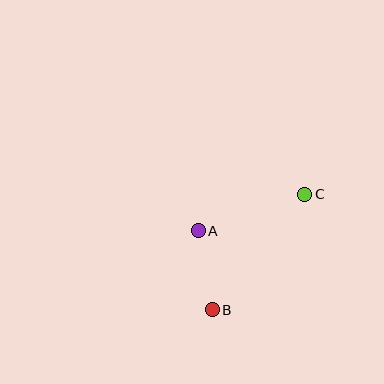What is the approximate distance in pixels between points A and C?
The distance between A and C is approximately 113 pixels.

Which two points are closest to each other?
Points A and B are closest to each other.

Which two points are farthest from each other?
Points B and C are farthest from each other.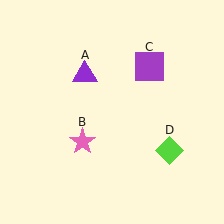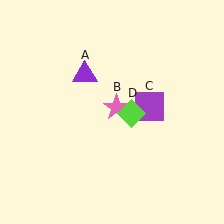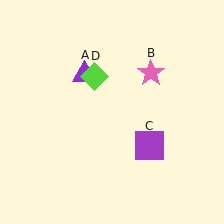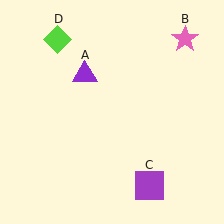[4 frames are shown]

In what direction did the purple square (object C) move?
The purple square (object C) moved down.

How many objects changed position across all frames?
3 objects changed position: pink star (object B), purple square (object C), lime diamond (object D).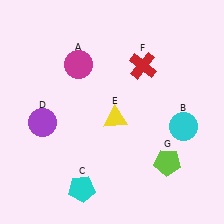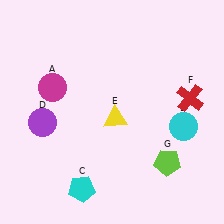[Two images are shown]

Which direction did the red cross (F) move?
The red cross (F) moved right.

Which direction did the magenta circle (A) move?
The magenta circle (A) moved left.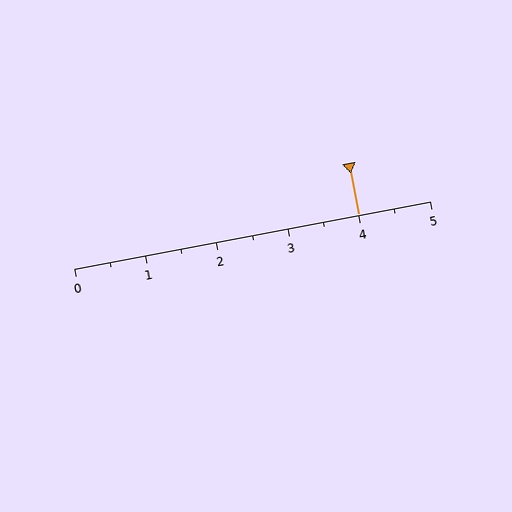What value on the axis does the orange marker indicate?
The marker indicates approximately 4.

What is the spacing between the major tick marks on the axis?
The major ticks are spaced 1 apart.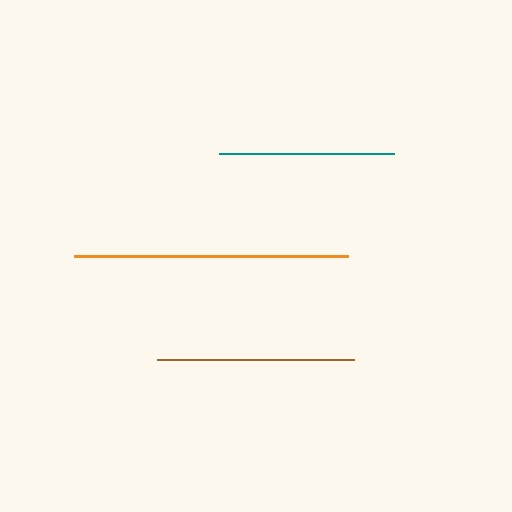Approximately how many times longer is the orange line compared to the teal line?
The orange line is approximately 1.6 times the length of the teal line.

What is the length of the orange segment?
The orange segment is approximately 274 pixels long.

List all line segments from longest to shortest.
From longest to shortest: orange, brown, teal.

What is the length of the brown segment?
The brown segment is approximately 197 pixels long.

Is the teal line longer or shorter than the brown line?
The brown line is longer than the teal line.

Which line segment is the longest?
The orange line is the longest at approximately 274 pixels.